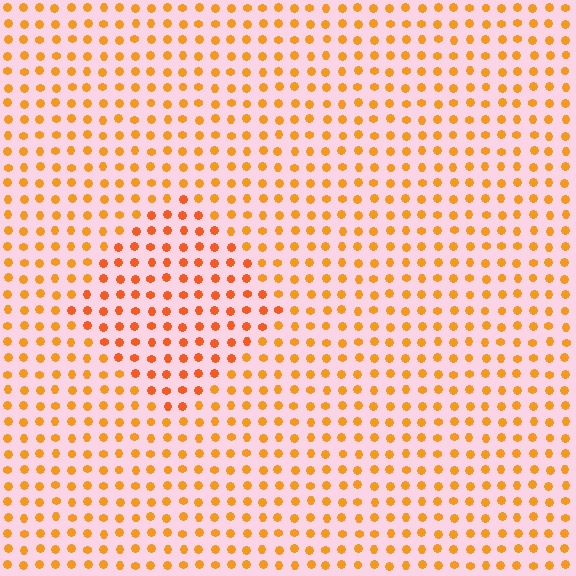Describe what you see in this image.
The image is filled with small orange elements in a uniform arrangement. A diamond-shaped region is visible where the elements are tinted to a slightly different hue, forming a subtle color boundary.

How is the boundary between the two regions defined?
The boundary is defined purely by a slight shift in hue (about 18 degrees). Spacing, size, and orientation are identical on both sides.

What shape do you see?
I see a diamond.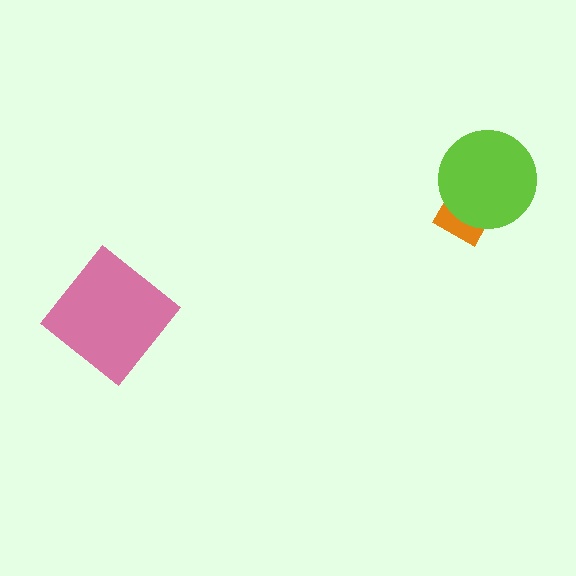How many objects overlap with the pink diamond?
0 objects overlap with the pink diamond.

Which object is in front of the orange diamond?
The lime circle is in front of the orange diamond.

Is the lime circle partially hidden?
No, no other shape covers it.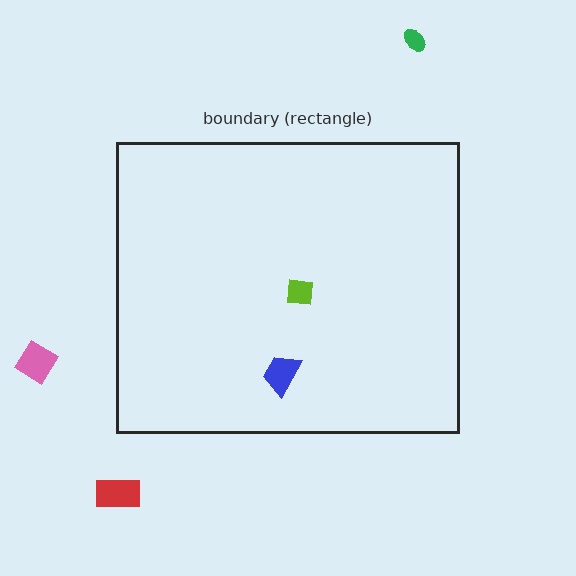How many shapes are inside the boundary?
2 inside, 3 outside.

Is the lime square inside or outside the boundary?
Inside.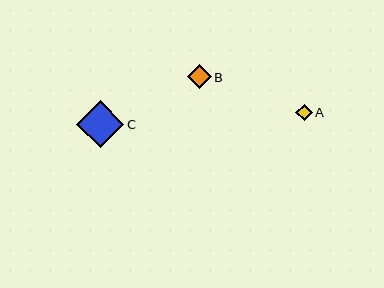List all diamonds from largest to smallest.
From largest to smallest: C, B, A.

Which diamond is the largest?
Diamond C is the largest with a size of approximately 47 pixels.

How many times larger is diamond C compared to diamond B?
Diamond C is approximately 2.0 times the size of diamond B.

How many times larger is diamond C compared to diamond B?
Diamond C is approximately 2.0 times the size of diamond B.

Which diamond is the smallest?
Diamond A is the smallest with a size of approximately 16 pixels.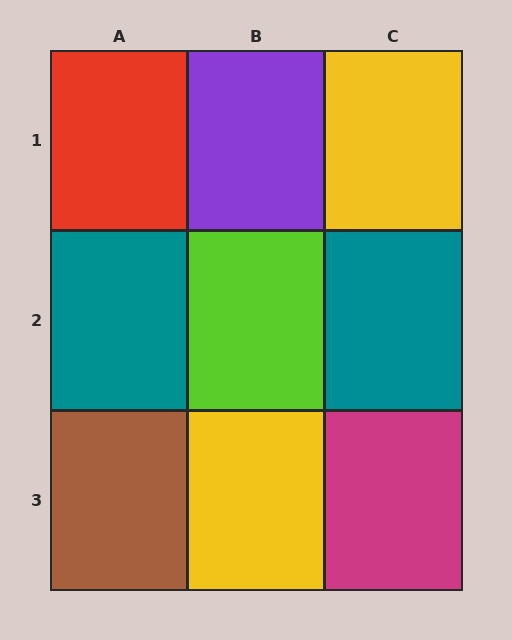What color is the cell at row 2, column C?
Teal.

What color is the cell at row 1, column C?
Yellow.